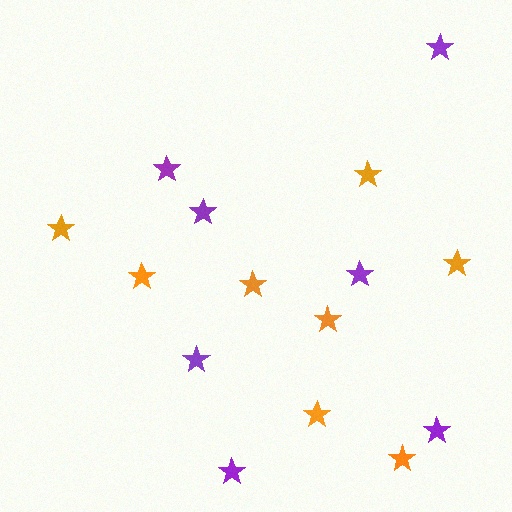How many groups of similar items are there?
There are 2 groups: one group of orange stars (8) and one group of purple stars (7).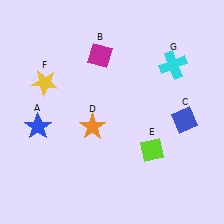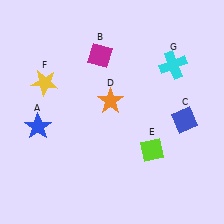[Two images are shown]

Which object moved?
The orange star (D) moved up.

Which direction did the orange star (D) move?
The orange star (D) moved up.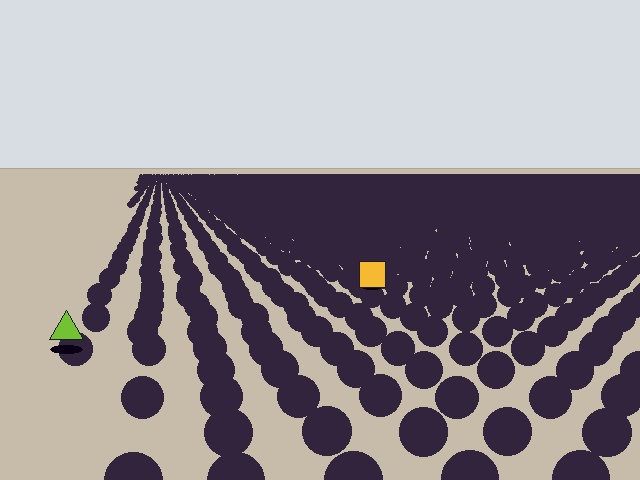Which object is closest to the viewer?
The lime triangle is closest. The texture marks near it are larger and more spread out.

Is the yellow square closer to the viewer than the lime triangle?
No. The lime triangle is closer — you can tell from the texture gradient: the ground texture is coarser near it.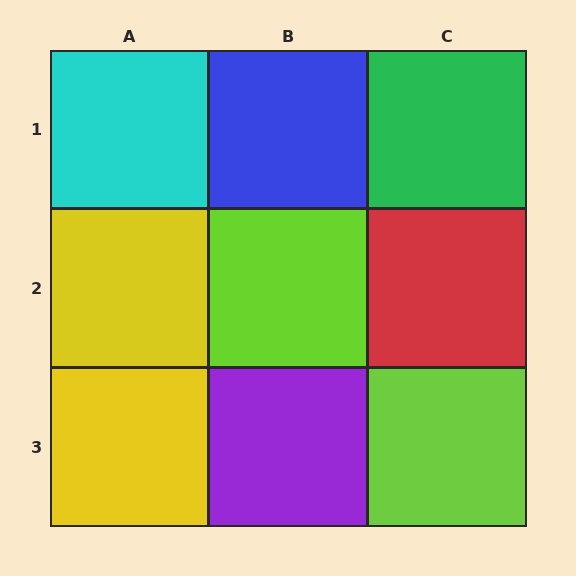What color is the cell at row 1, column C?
Green.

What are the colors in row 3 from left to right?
Yellow, purple, lime.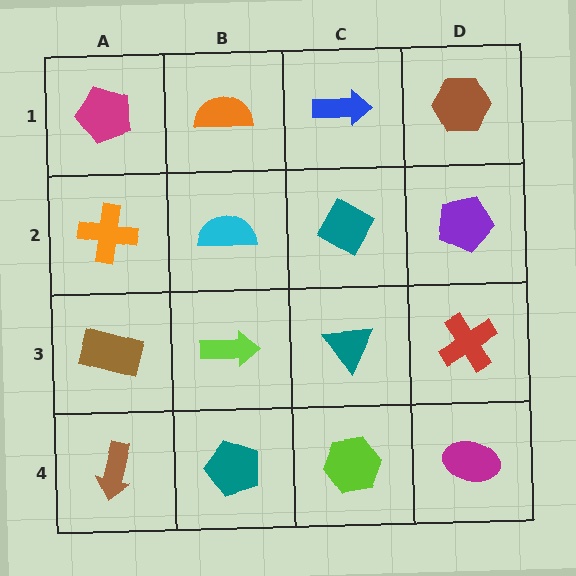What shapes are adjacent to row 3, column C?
A teal diamond (row 2, column C), a lime hexagon (row 4, column C), a lime arrow (row 3, column B), a red cross (row 3, column D).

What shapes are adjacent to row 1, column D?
A purple pentagon (row 2, column D), a blue arrow (row 1, column C).